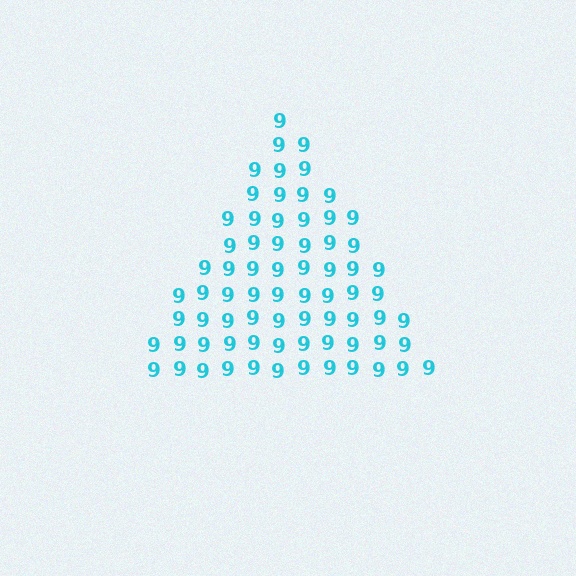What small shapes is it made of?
It is made of small digit 9's.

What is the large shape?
The large shape is a triangle.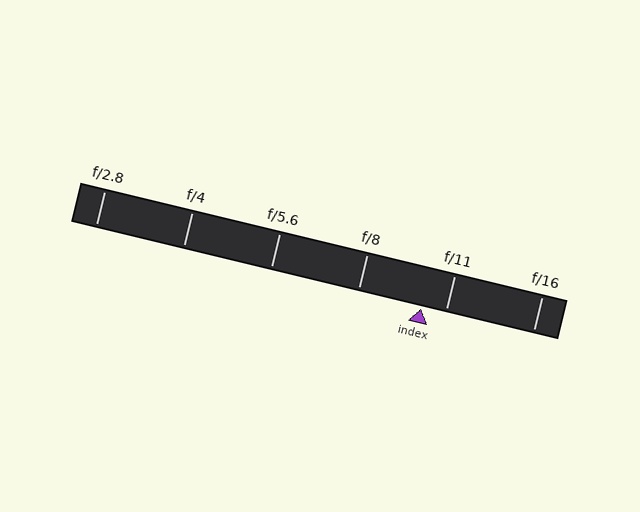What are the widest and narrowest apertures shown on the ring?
The widest aperture shown is f/2.8 and the narrowest is f/16.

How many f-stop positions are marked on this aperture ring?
There are 6 f-stop positions marked.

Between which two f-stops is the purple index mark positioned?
The index mark is between f/8 and f/11.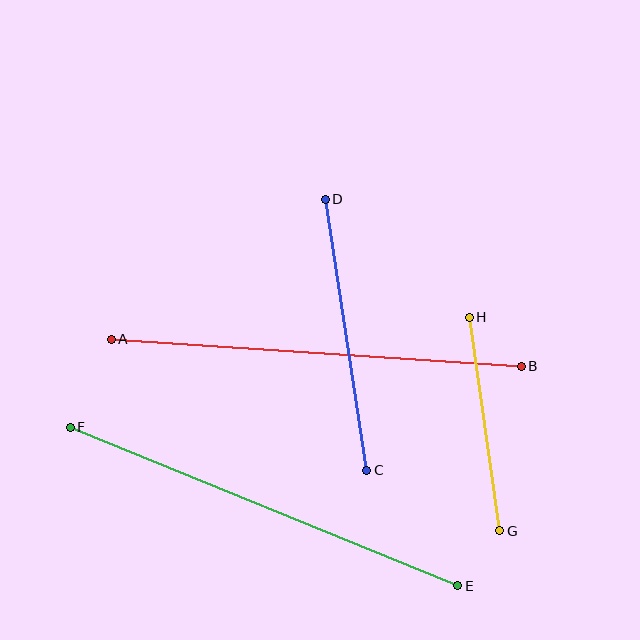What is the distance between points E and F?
The distance is approximately 419 pixels.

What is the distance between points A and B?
The distance is approximately 411 pixels.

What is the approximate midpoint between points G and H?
The midpoint is at approximately (484, 424) pixels.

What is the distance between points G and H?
The distance is approximately 216 pixels.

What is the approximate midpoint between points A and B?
The midpoint is at approximately (316, 353) pixels.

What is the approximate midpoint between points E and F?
The midpoint is at approximately (264, 506) pixels.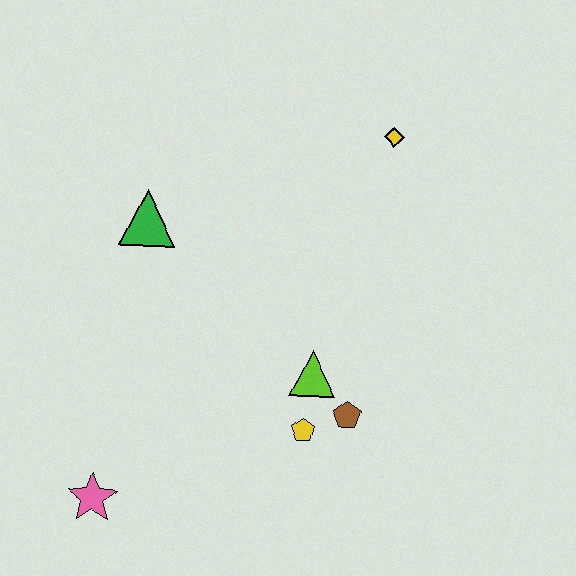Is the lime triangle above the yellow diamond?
No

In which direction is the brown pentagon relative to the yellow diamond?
The brown pentagon is below the yellow diamond.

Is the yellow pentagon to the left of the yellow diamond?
Yes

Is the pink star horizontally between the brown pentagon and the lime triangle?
No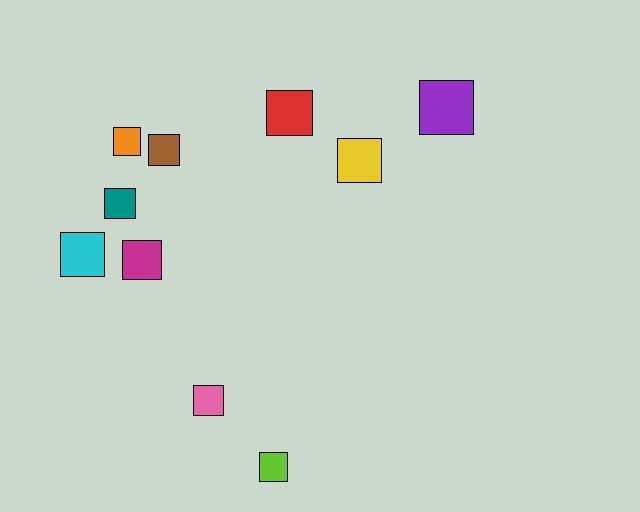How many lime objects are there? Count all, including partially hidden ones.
There is 1 lime object.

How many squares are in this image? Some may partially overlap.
There are 10 squares.